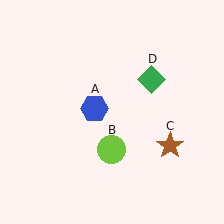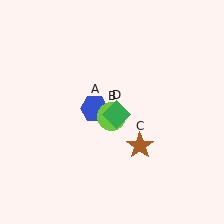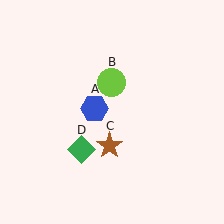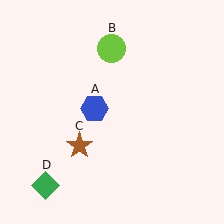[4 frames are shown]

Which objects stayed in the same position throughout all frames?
Blue hexagon (object A) remained stationary.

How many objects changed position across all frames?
3 objects changed position: lime circle (object B), brown star (object C), green diamond (object D).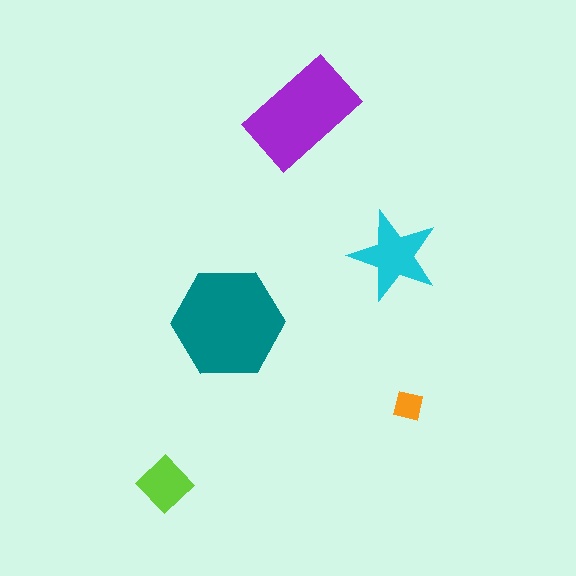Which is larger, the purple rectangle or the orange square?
The purple rectangle.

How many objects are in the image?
There are 5 objects in the image.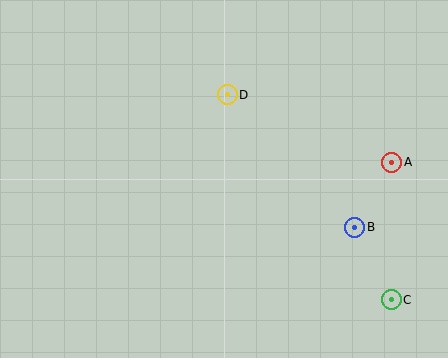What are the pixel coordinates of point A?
Point A is at (392, 162).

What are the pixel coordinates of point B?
Point B is at (355, 227).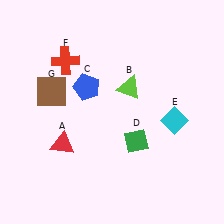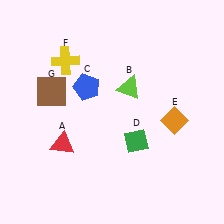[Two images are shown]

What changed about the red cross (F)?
In Image 1, F is red. In Image 2, it changed to yellow.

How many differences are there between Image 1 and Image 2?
There are 2 differences between the two images.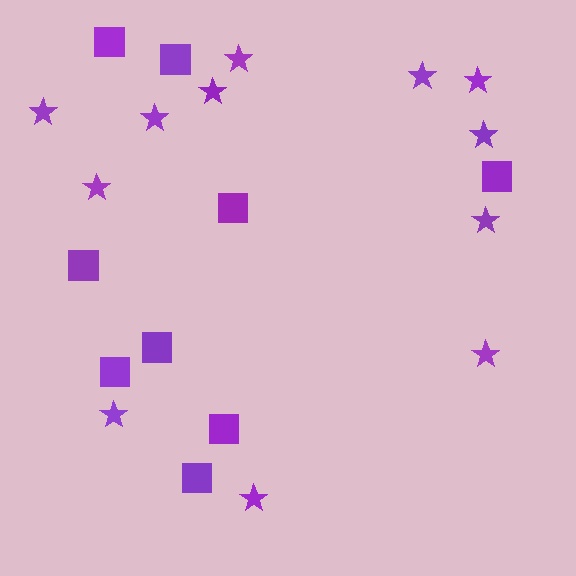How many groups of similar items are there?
There are 2 groups: one group of stars (12) and one group of squares (9).